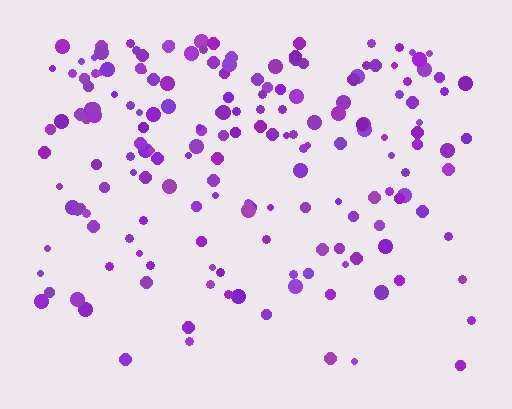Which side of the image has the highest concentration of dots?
The top.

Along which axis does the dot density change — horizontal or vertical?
Vertical.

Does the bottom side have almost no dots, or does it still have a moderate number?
Still a moderate number, just noticeably fewer than the top.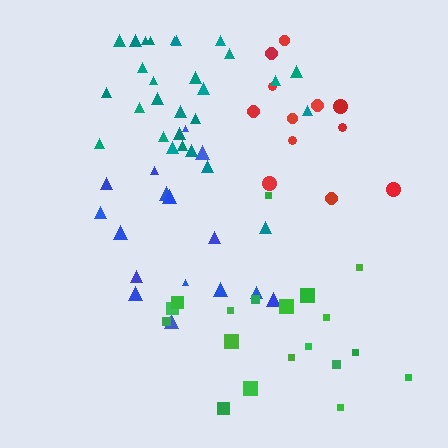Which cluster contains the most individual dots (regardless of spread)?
Teal (28).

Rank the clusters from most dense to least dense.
teal, green, red, blue.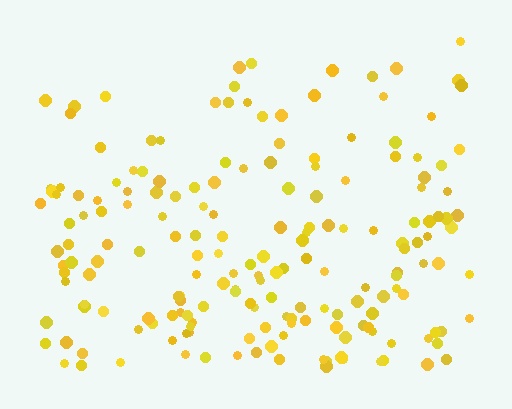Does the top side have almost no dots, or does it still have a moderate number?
Still a moderate number, just noticeably fewer than the bottom.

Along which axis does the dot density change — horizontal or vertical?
Vertical.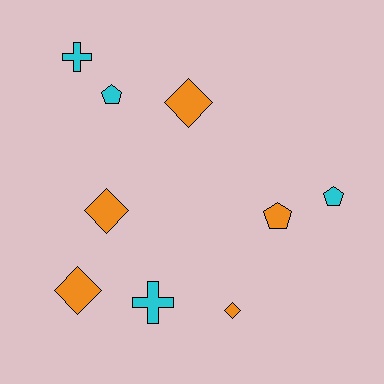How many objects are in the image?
There are 9 objects.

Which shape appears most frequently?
Diamond, with 4 objects.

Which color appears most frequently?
Orange, with 5 objects.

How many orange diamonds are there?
There are 4 orange diamonds.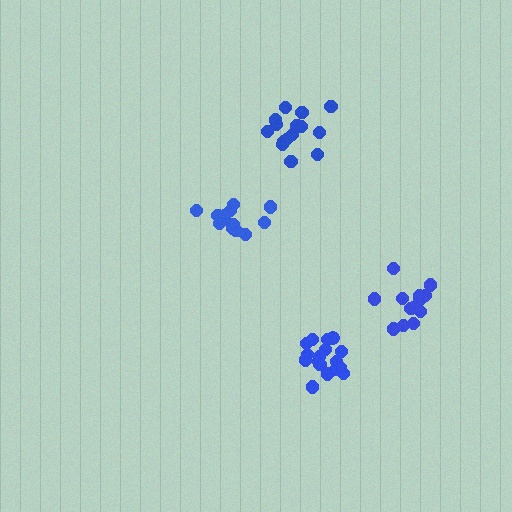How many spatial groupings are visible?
There are 4 spatial groupings.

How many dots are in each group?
Group 1: 13 dots, Group 2: 13 dots, Group 3: 15 dots, Group 4: 17 dots (58 total).